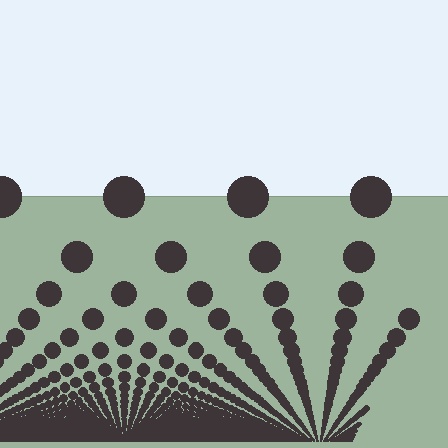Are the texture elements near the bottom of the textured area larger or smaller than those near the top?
Smaller. The gradient is inverted — elements near the bottom are smaller and denser.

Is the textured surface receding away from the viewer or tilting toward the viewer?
The surface appears to tilt toward the viewer. Texture elements get larger and sparser toward the top.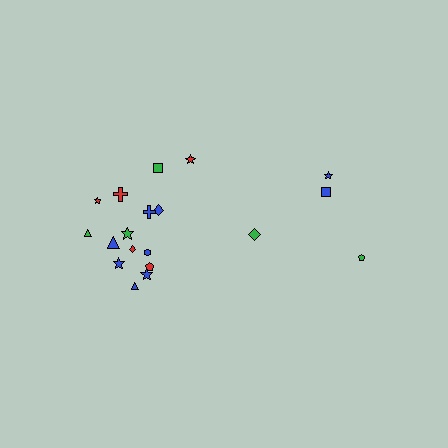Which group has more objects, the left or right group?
The left group.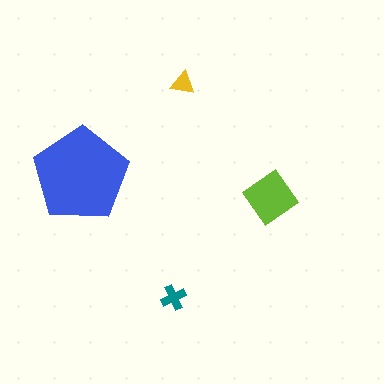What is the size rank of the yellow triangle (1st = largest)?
4th.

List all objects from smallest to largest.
The yellow triangle, the teal cross, the lime diamond, the blue pentagon.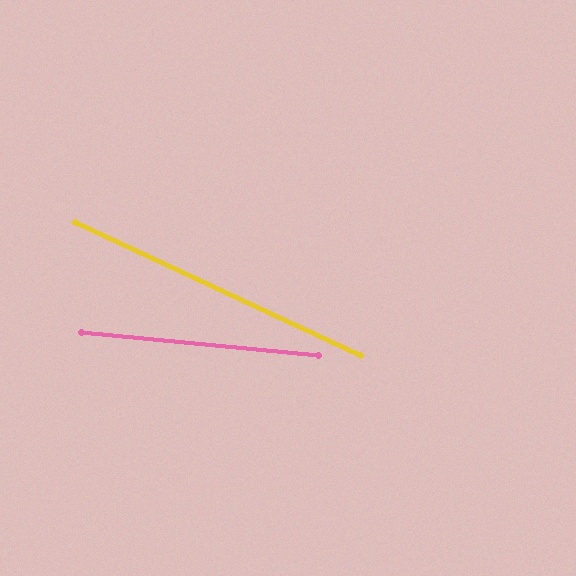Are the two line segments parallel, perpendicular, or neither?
Neither parallel nor perpendicular — they differ by about 19°.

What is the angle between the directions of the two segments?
Approximately 19 degrees.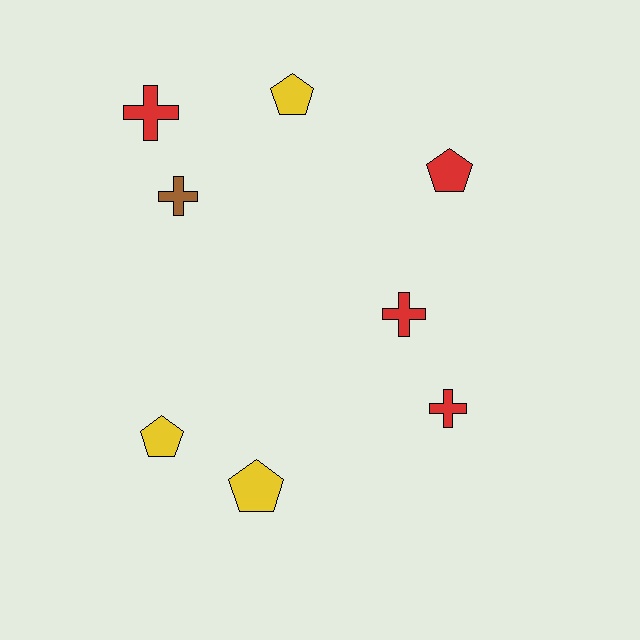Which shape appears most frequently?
Cross, with 4 objects.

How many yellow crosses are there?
There are no yellow crosses.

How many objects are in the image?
There are 8 objects.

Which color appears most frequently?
Red, with 4 objects.